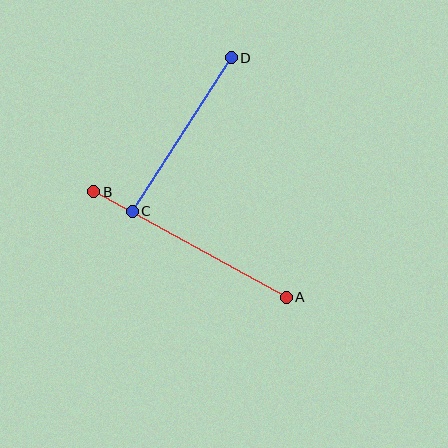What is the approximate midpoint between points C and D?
The midpoint is at approximately (182, 134) pixels.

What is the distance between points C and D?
The distance is approximately 183 pixels.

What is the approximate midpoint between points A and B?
The midpoint is at approximately (190, 245) pixels.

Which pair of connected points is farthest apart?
Points A and B are farthest apart.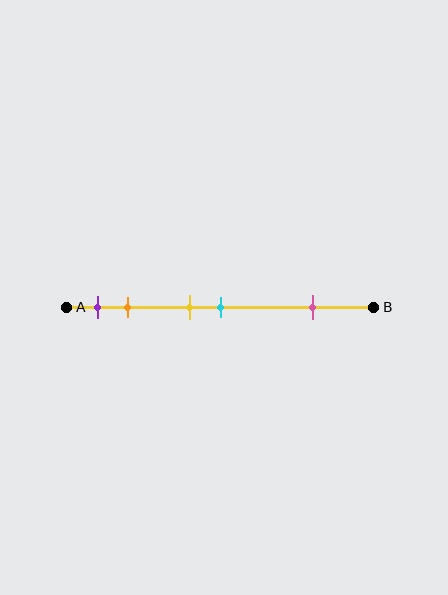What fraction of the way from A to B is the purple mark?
The purple mark is approximately 10% (0.1) of the way from A to B.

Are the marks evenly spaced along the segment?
No, the marks are not evenly spaced.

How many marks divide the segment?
There are 5 marks dividing the segment.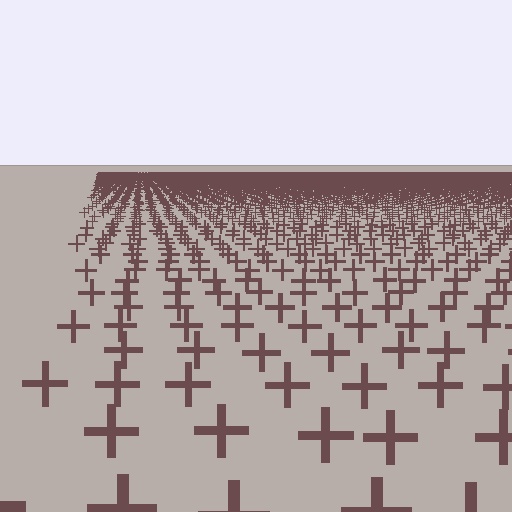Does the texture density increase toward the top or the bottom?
Density increases toward the top.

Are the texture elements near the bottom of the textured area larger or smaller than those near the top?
Larger. Near the bottom, elements are closer to the viewer and appear at a bigger on-screen size.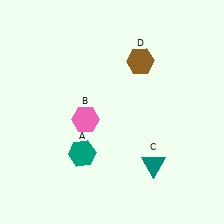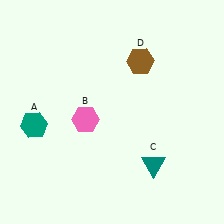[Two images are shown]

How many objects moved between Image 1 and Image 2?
1 object moved between the two images.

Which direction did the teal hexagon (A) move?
The teal hexagon (A) moved left.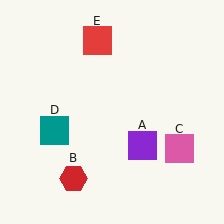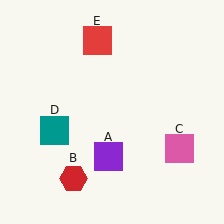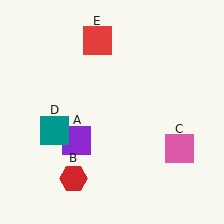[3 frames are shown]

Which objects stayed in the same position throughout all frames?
Red hexagon (object B) and pink square (object C) and teal square (object D) and red square (object E) remained stationary.